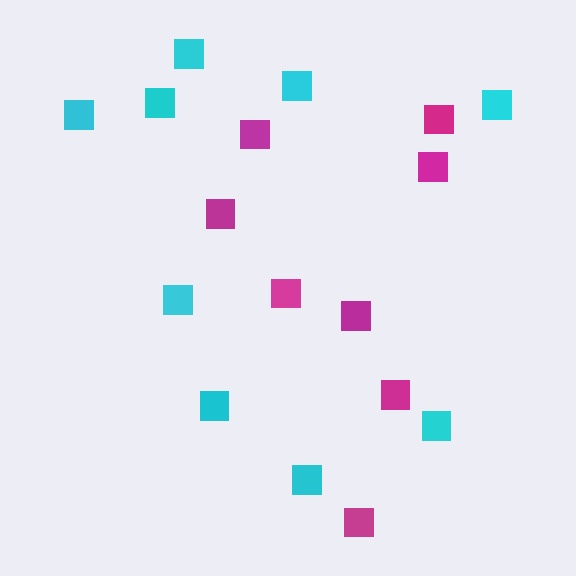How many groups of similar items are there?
There are 2 groups: one group of magenta squares (8) and one group of cyan squares (9).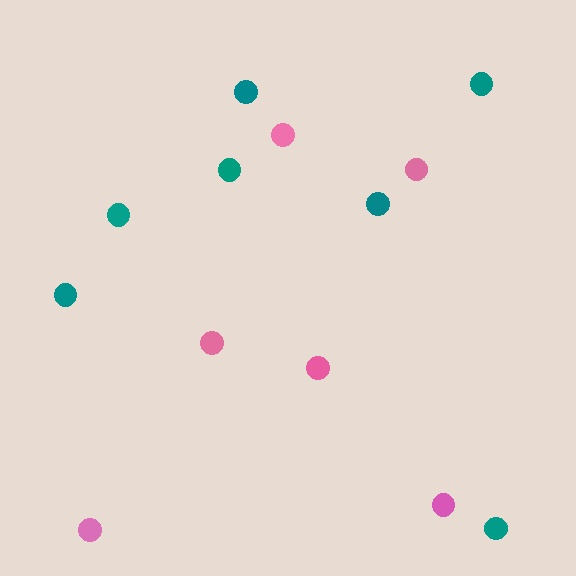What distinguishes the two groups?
There are 2 groups: one group of teal circles (7) and one group of pink circles (6).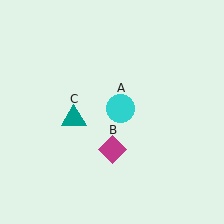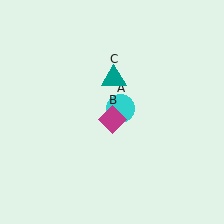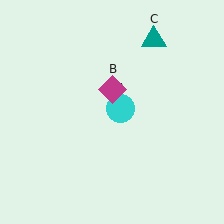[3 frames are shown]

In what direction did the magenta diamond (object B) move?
The magenta diamond (object B) moved up.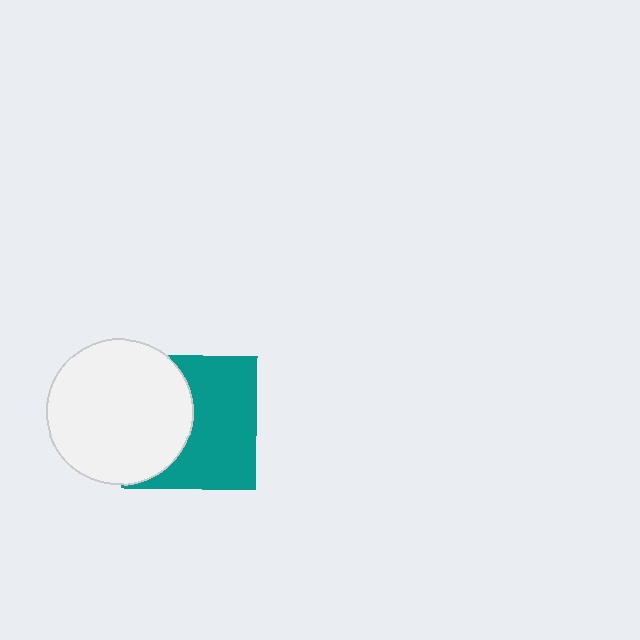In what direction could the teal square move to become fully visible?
The teal square could move right. That would shift it out from behind the white circle entirely.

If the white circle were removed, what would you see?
You would see the complete teal square.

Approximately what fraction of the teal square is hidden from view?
Roughly 43% of the teal square is hidden behind the white circle.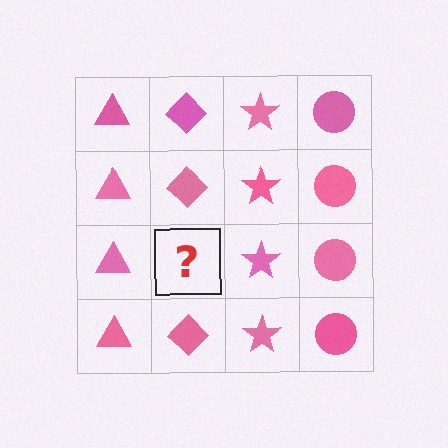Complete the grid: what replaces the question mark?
The question mark should be replaced with a pink diamond.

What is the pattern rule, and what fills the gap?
The rule is that each column has a consistent shape. The gap should be filled with a pink diamond.